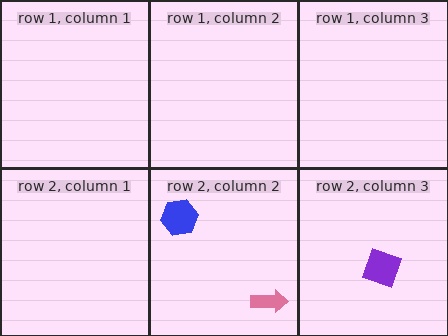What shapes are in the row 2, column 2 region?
The pink arrow, the blue hexagon.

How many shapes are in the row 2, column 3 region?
1.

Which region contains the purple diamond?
The row 2, column 3 region.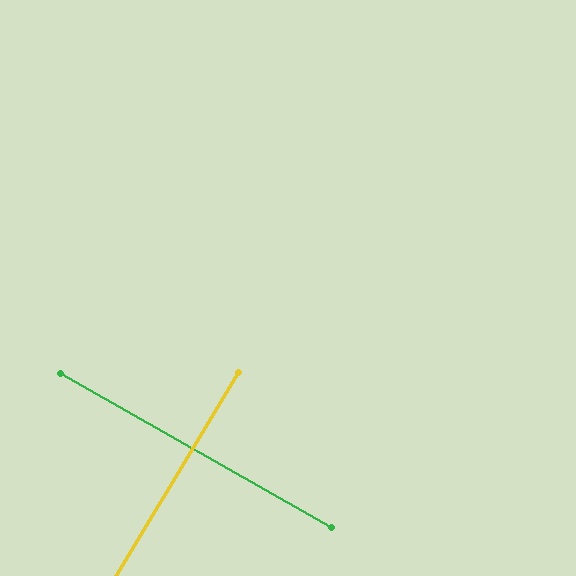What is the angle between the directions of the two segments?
Approximately 89 degrees.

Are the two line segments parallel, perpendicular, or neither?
Perpendicular — they meet at approximately 89°.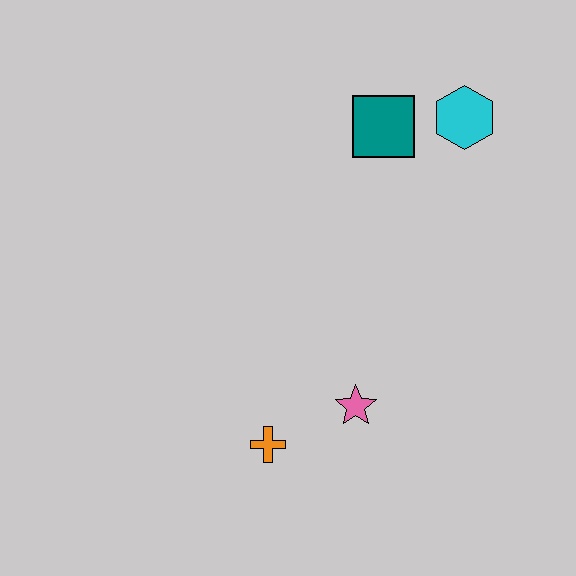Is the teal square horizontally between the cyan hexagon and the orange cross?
Yes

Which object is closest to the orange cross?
The pink star is closest to the orange cross.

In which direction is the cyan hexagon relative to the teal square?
The cyan hexagon is to the right of the teal square.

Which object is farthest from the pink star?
The cyan hexagon is farthest from the pink star.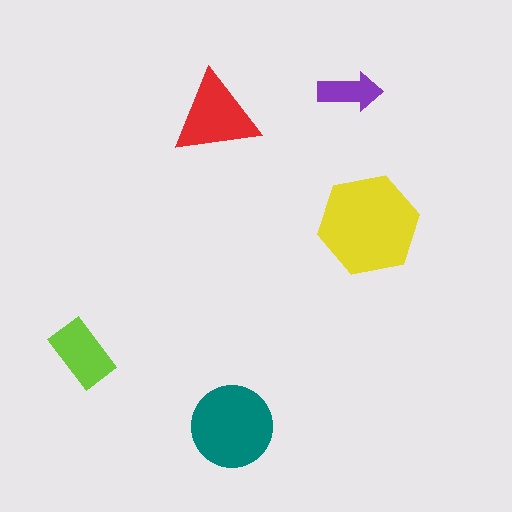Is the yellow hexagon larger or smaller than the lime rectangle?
Larger.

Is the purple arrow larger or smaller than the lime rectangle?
Smaller.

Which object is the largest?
The yellow hexagon.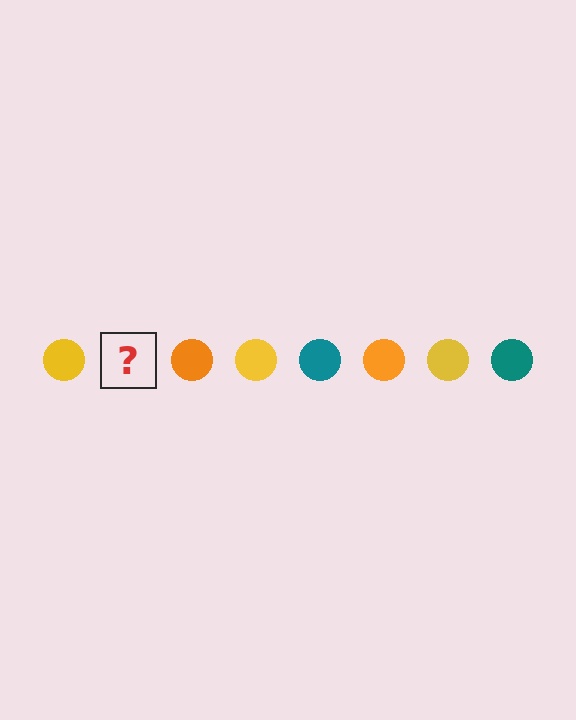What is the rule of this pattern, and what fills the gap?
The rule is that the pattern cycles through yellow, teal, orange circles. The gap should be filled with a teal circle.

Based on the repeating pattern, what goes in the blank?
The blank should be a teal circle.